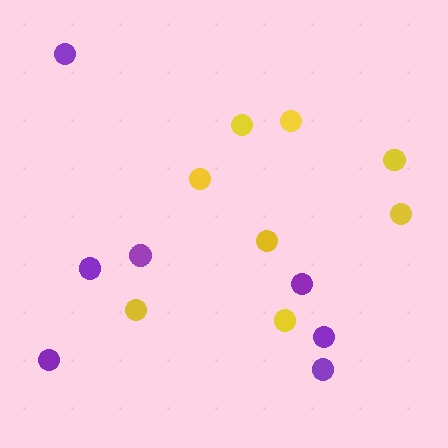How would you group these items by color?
There are 2 groups: one group of purple circles (7) and one group of yellow circles (8).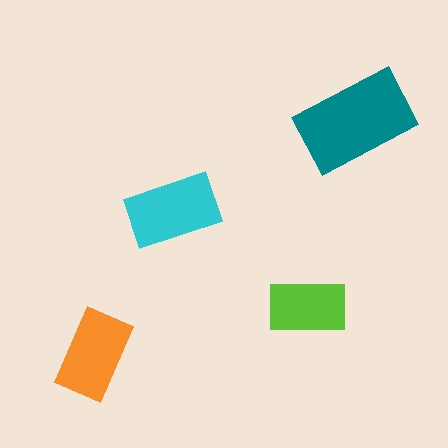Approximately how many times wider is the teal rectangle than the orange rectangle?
About 1.5 times wider.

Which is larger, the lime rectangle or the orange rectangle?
The orange one.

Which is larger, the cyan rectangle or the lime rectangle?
The cyan one.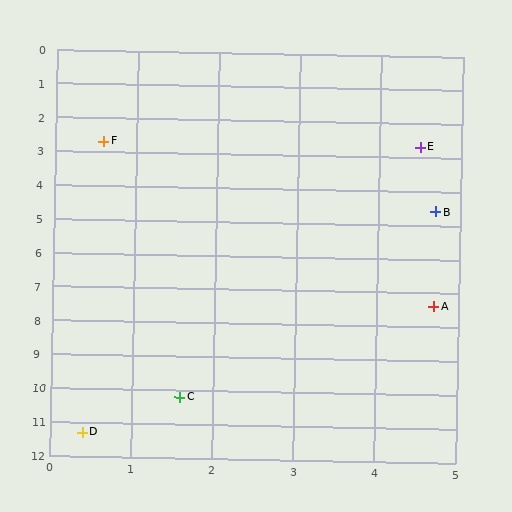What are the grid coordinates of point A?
Point A is at approximately (4.7, 7.4).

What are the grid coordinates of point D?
Point D is at approximately (0.4, 11.3).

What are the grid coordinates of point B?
Point B is at approximately (4.7, 4.6).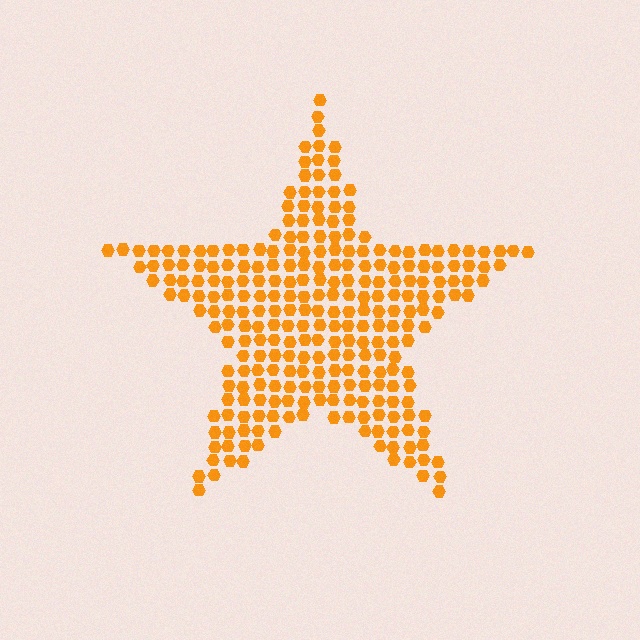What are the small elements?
The small elements are hexagons.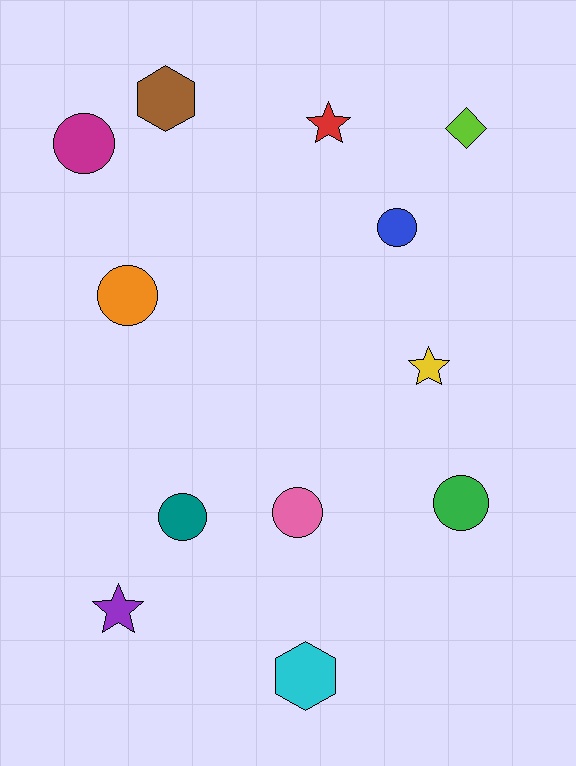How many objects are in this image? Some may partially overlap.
There are 12 objects.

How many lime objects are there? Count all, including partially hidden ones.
There is 1 lime object.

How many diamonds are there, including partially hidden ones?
There is 1 diamond.